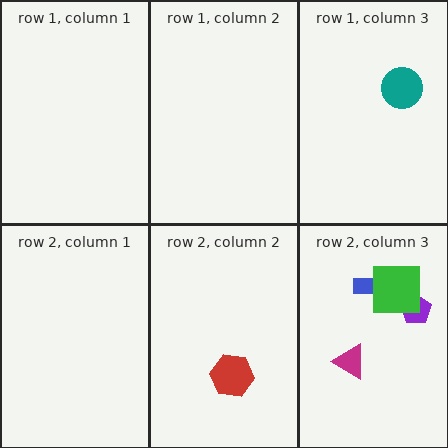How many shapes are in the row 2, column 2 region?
1.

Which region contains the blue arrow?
The row 2, column 3 region.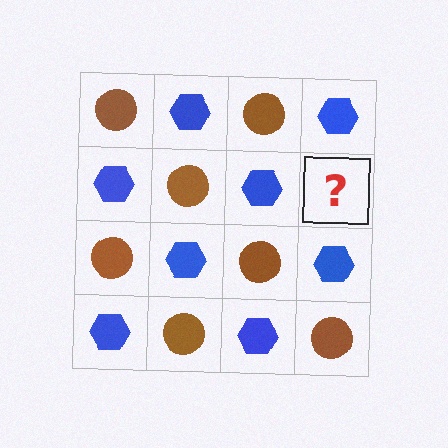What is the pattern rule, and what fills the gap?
The rule is that it alternates brown circle and blue hexagon in a checkerboard pattern. The gap should be filled with a brown circle.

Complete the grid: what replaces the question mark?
The question mark should be replaced with a brown circle.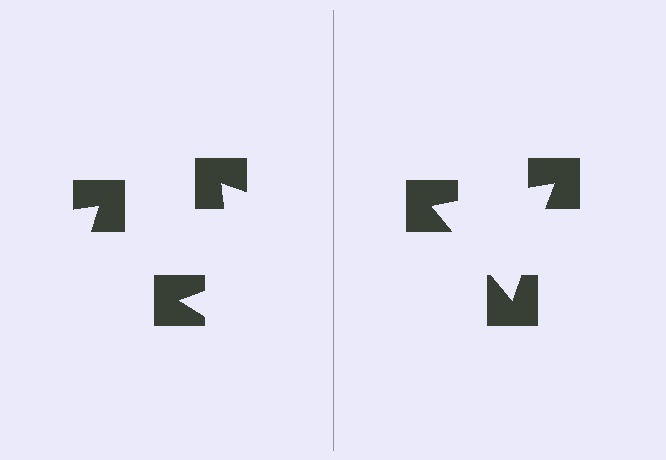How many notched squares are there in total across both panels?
6 — 3 on each side.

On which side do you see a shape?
An illusory triangle appears on the right side. On the left side the wedge cuts are rotated, so no coherent shape forms.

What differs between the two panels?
The notched squares are positioned identically on both sides; only the wedge orientations differ. On the right they align to a triangle; on the left they are misaligned.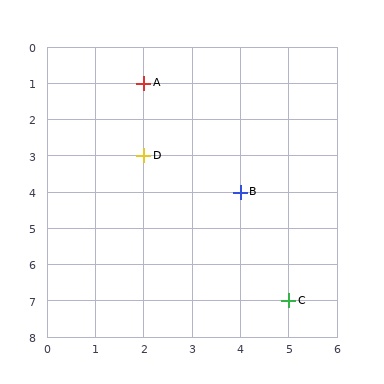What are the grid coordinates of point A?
Point A is at grid coordinates (2, 1).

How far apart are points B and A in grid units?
Points B and A are 2 columns and 3 rows apart (about 3.6 grid units diagonally).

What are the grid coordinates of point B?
Point B is at grid coordinates (4, 4).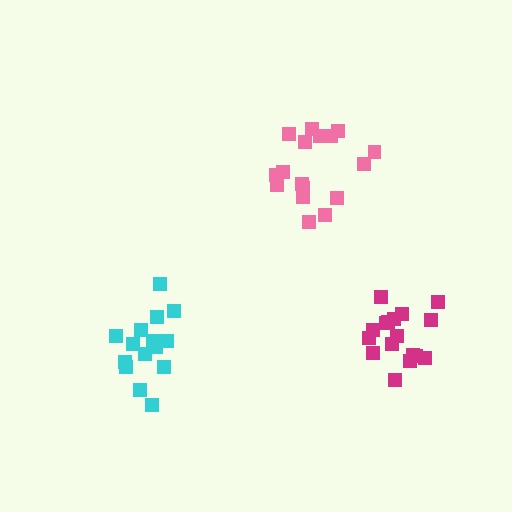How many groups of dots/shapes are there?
There are 3 groups.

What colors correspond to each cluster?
The clusters are colored: magenta, cyan, pink.